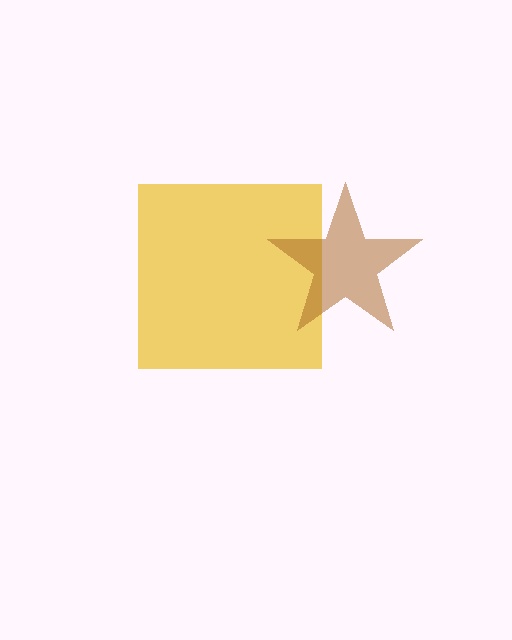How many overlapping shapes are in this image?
There are 2 overlapping shapes in the image.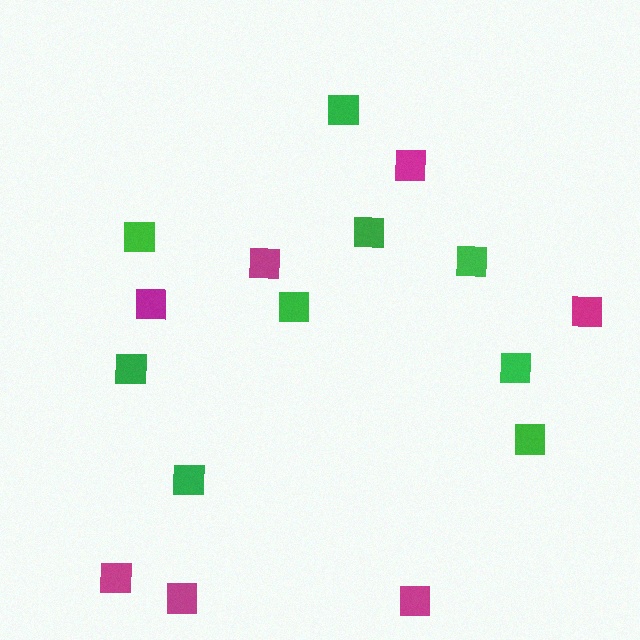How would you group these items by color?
There are 2 groups: one group of magenta squares (7) and one group of green squares (9).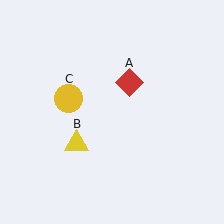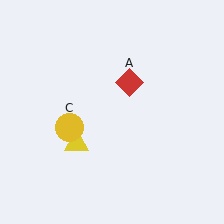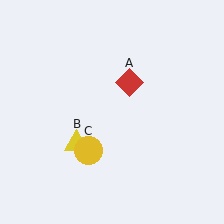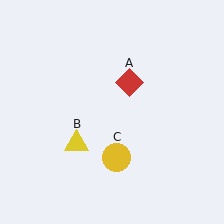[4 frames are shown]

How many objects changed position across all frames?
1 object changed position: yellow circle (object C).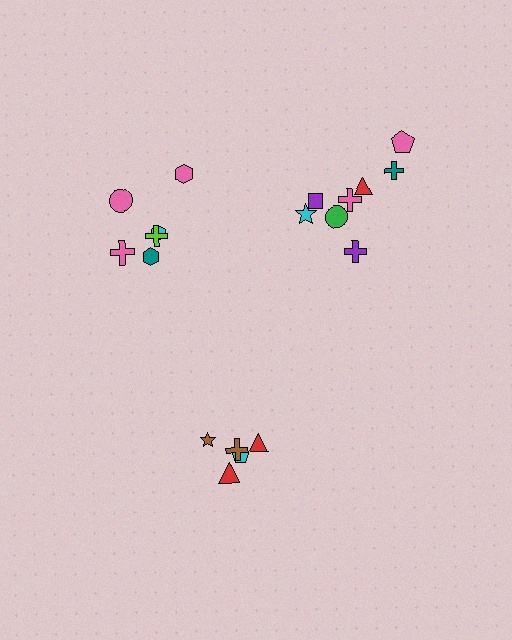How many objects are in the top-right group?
There are 8 objects.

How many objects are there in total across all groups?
There are 19 objects.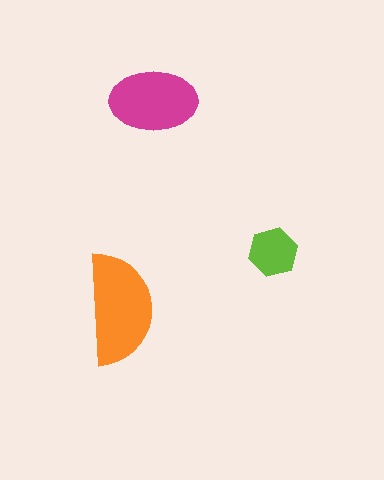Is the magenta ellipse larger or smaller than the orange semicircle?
Smaller.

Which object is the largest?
The orange semicircle.